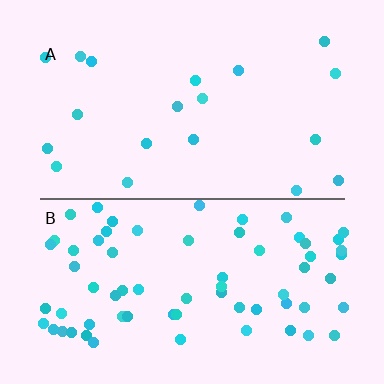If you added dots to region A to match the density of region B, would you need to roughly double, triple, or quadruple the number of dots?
Approximately quadruple.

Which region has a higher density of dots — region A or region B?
B (the bottom).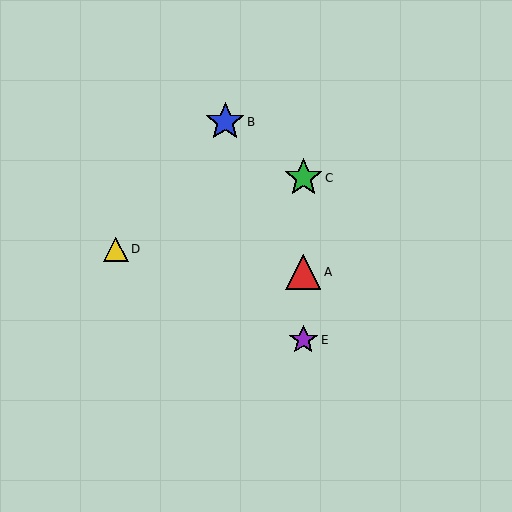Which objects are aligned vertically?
Objects A, C, E are aligned vertically.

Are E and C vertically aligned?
Yes, both are at x≈303.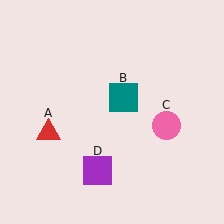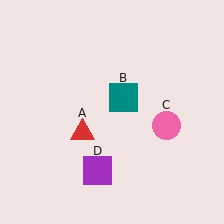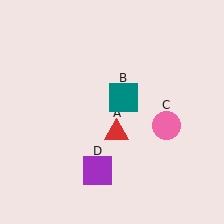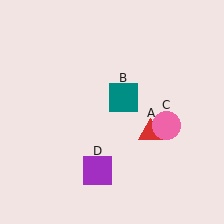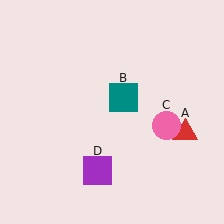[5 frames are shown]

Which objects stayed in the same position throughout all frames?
Teal square (object B) and pink circle (object C) and purple square (object D) remained stationary.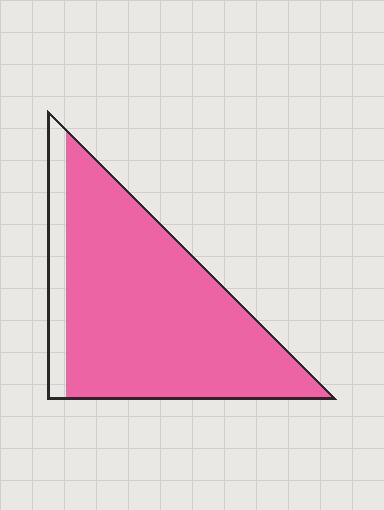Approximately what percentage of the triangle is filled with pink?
Approximately 85%.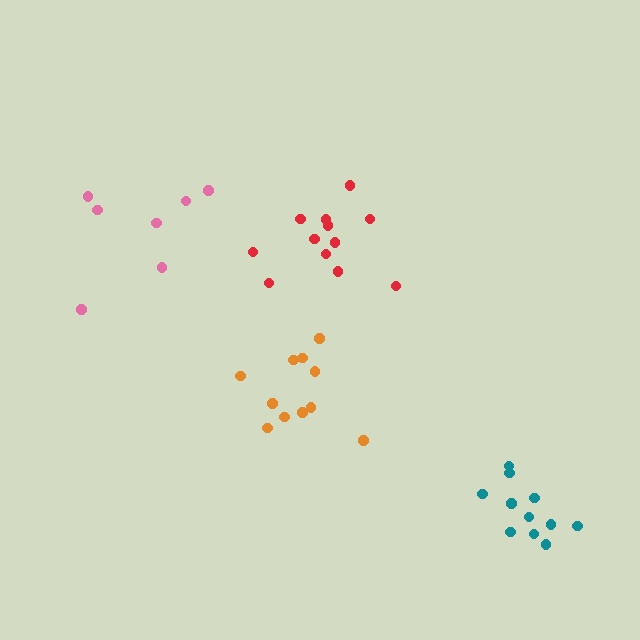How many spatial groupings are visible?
There are 4 spatial groupings.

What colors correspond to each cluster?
The clusters are colored: orange, red, teal, pink.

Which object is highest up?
The pink cluster is topmost.